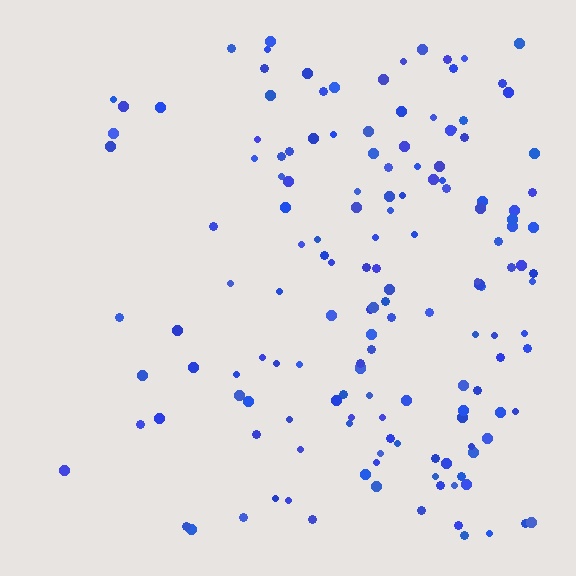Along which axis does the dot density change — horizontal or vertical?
Horizontal.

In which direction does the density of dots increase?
From left to right, with the right side densest.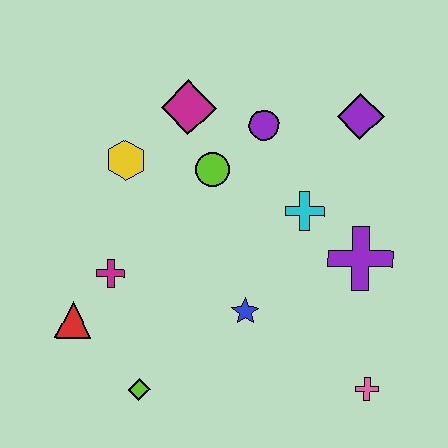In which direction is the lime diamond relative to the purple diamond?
The lime diamond is below the purple diamond.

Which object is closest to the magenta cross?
The red triangle is closest to the magenta cross.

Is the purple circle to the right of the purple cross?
No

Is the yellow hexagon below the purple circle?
Yes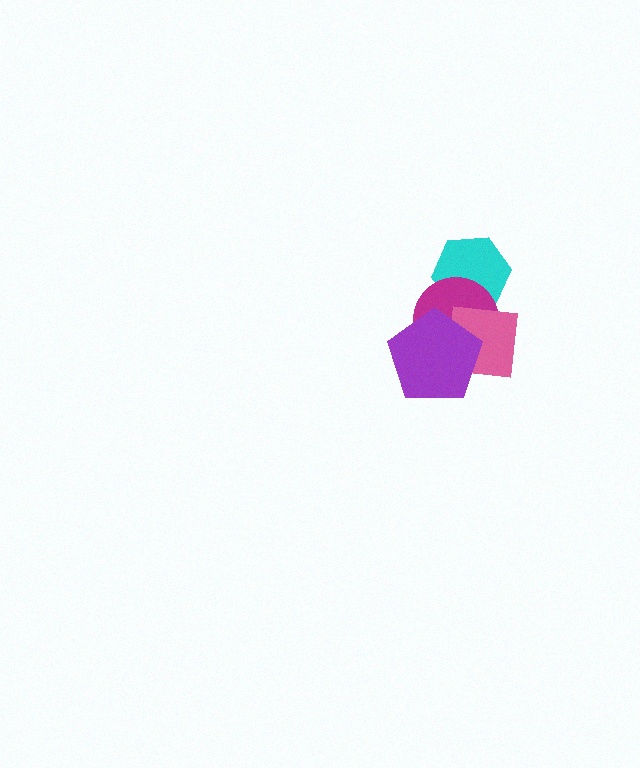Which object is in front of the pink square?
The purple pentagon is in front of the pink square.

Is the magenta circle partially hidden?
Yes, it is partially covered by another shape.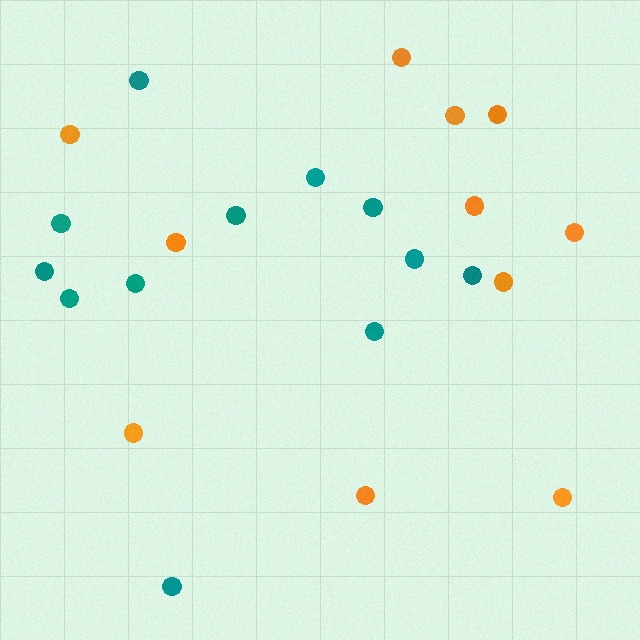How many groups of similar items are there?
There are 2 groups: one group of teal circles (12) and one group of orange circles (11).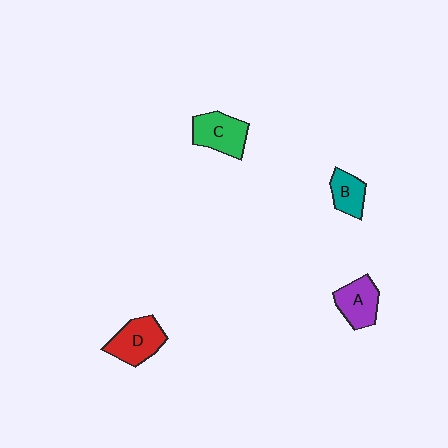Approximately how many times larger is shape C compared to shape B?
Approximately 1.5 times.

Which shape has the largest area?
Shape D (red).